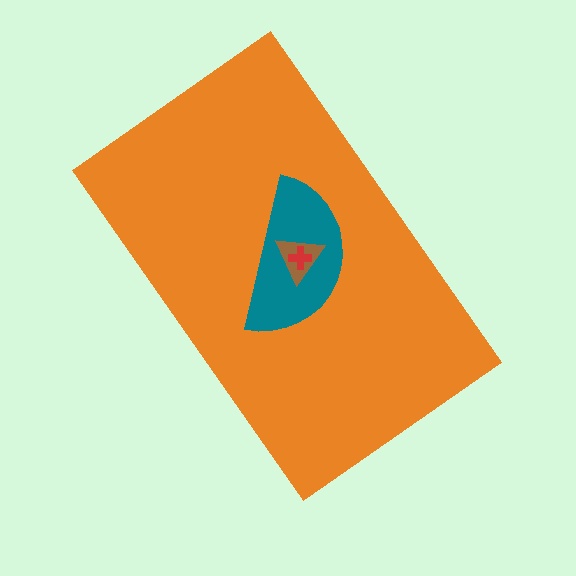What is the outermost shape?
The orange rectangle.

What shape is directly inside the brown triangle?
The red cross.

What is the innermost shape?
The red cross.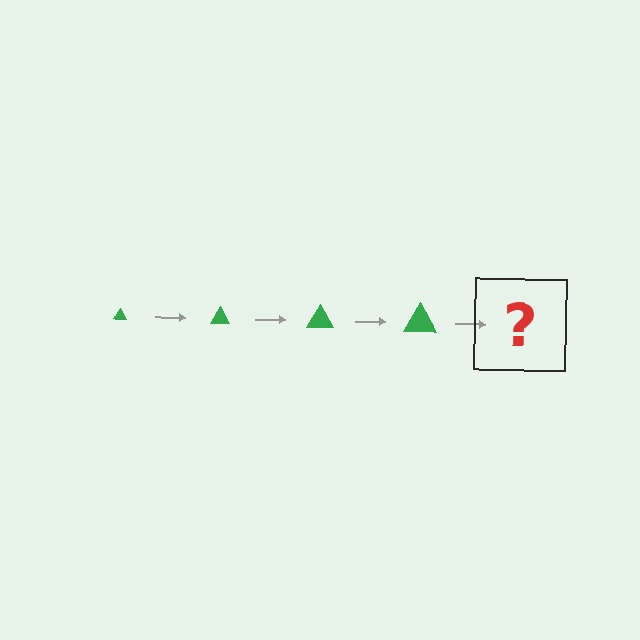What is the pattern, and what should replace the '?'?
The pattern is that the triangle gets progressively larger each step. The '?' should be a green triangle, larger than the previous one.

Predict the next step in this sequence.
The next step is a green triangle, larger than the previous one.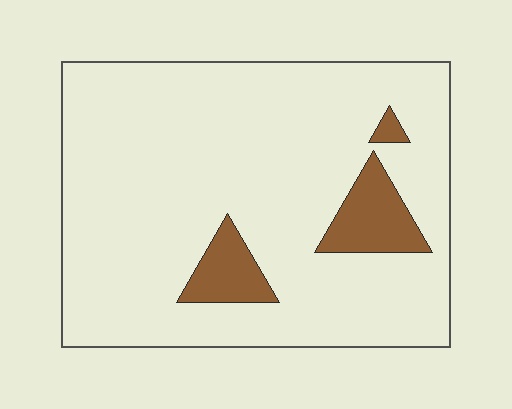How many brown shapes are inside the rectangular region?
3.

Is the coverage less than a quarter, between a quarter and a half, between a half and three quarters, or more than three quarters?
Less than a quarter.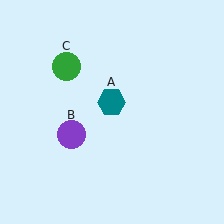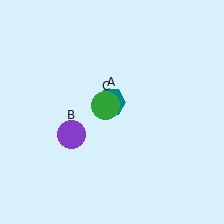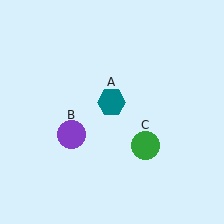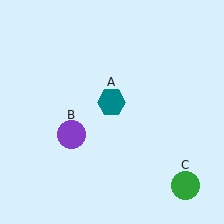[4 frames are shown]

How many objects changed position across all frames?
1 object changed position: green circle (object C).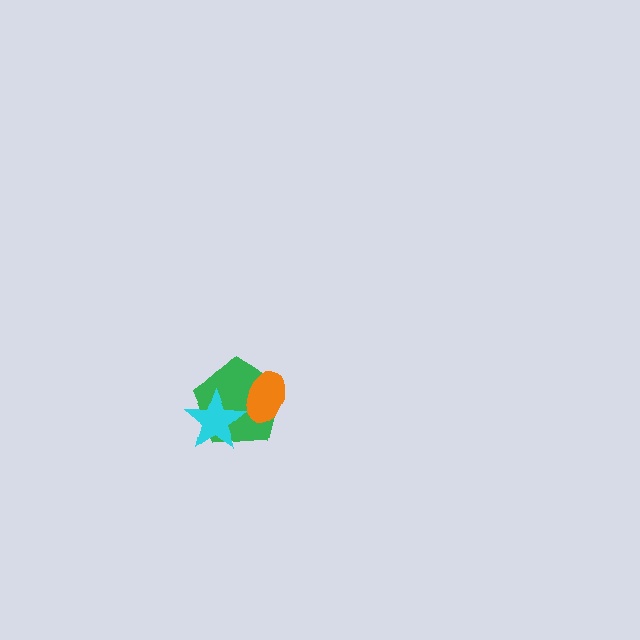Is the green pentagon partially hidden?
Yes, it is partially covered by another shape.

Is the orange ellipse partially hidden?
No, no other shape covers it.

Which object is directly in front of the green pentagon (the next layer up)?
The cyan star is directly in front of the green pentagon.